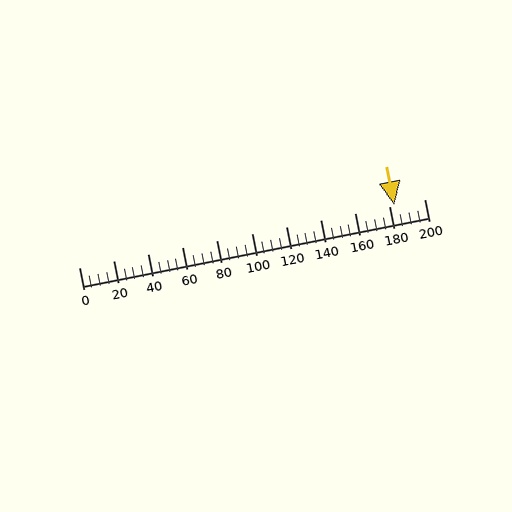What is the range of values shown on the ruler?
The ruler shows values from 0 to 200.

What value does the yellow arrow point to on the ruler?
The yellow arrow points to approximately 182.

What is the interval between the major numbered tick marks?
The major tick marks are spaced 20 units apart.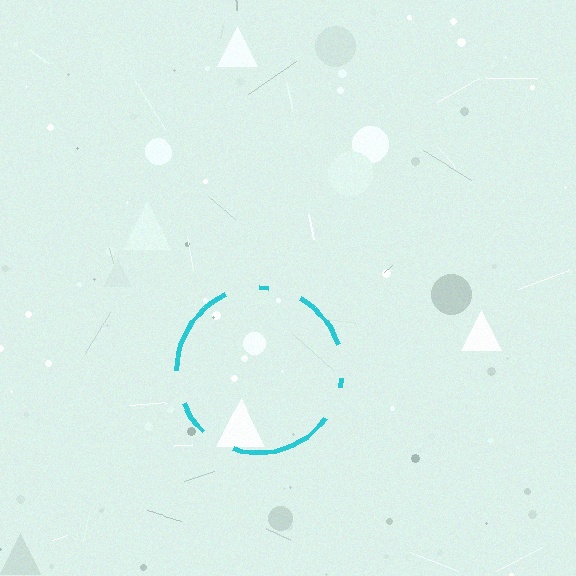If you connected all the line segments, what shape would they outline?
They would outline a circle.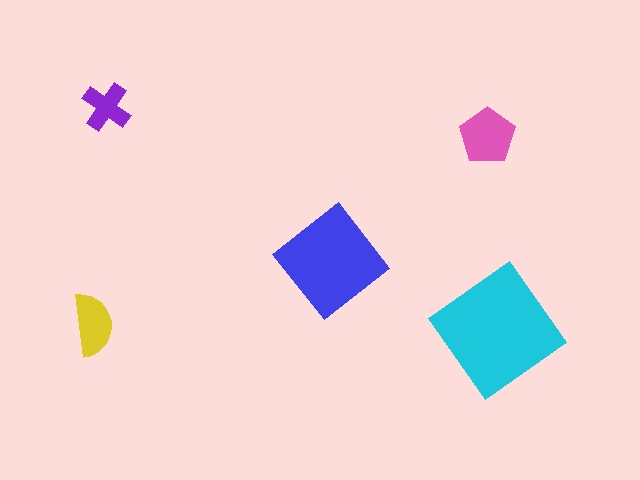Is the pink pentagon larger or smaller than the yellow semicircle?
Larger.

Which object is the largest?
The cyan diamond.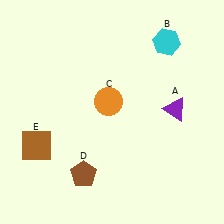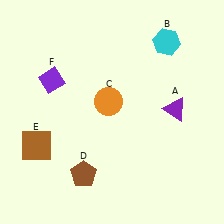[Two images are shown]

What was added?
A purple diamond (F) was added in Image 2.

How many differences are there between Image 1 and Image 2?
There is 1 difference between the two images.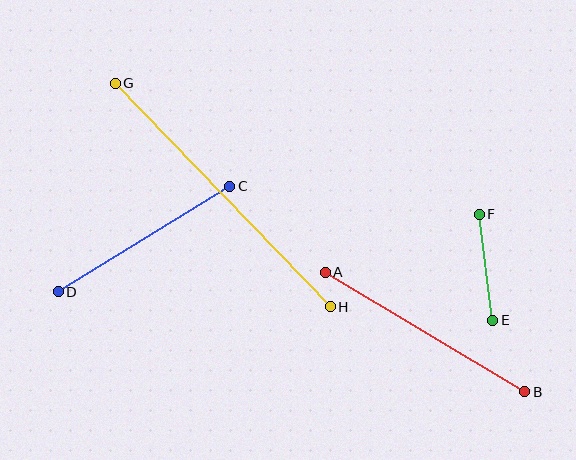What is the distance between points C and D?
The distance is approximately 202 pixels.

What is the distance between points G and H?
The distance is approximately 310 pixels.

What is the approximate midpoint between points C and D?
The midpoint is at approximately (144, 239) pixels.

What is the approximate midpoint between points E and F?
The midpoint is at approximately (486, 267) pixels.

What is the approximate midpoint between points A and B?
The midpoint is at approximately (425, 332) pixels.